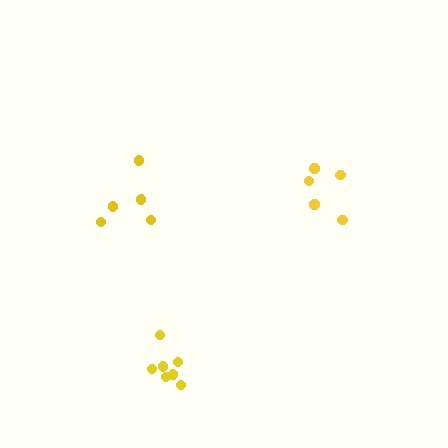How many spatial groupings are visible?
There are 3 spatial groupings.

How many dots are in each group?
Group 1: 7 dots, Group 2: 5 dots, Group 3: 5 dots (17 total).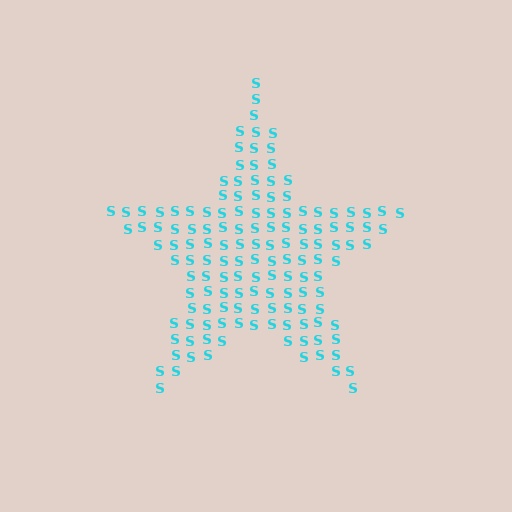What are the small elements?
The small elements are letter S's.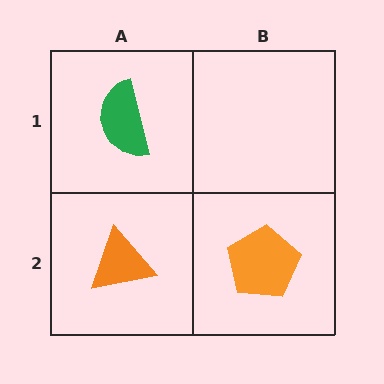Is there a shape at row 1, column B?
No, that cell is empty.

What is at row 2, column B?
An orange pentagon.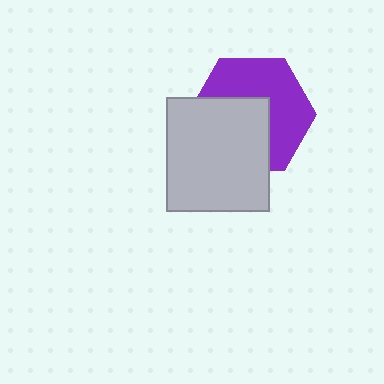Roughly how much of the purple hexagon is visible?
About half of it is visible (roughly 54%).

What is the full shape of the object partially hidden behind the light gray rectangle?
The partially hidden object is a purple hexagon.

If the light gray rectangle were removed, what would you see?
You would see the complete purple hexagon.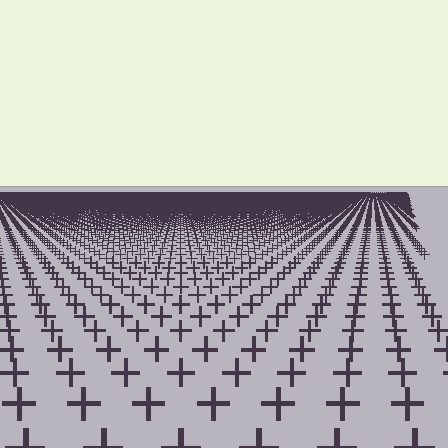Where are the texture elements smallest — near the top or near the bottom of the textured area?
Near the top.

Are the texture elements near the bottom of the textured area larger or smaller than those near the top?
Larger. Near the bottom, elements are closer to the viewer and appear at a bigger on-screen size.